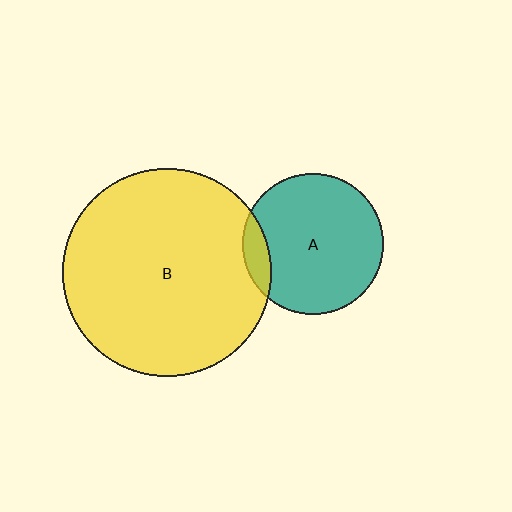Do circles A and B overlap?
Yes.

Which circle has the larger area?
Circle B (yellow).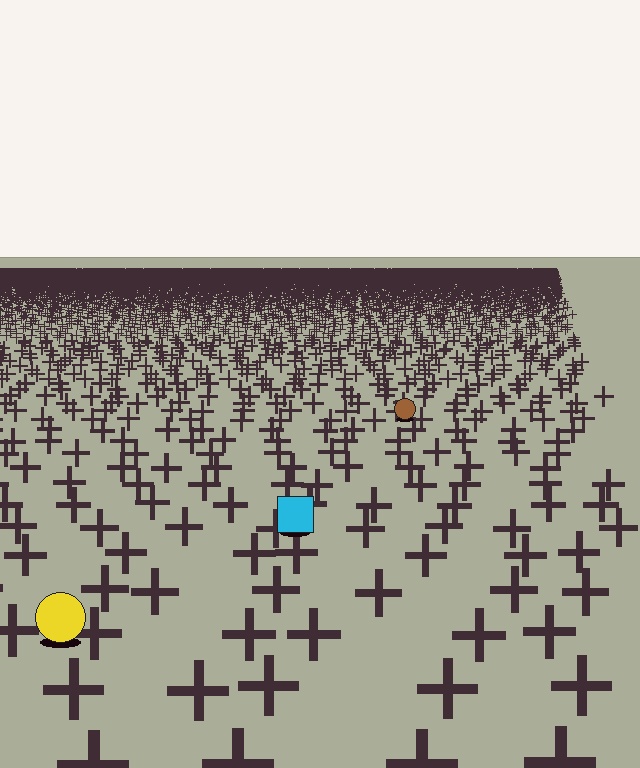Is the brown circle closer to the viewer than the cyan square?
No. The cyan square is closer — you can tell from the texture gradient: the ground texture is coarser near it.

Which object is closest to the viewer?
The yellow circle is closest. The texture marks near it are larger and more spread out.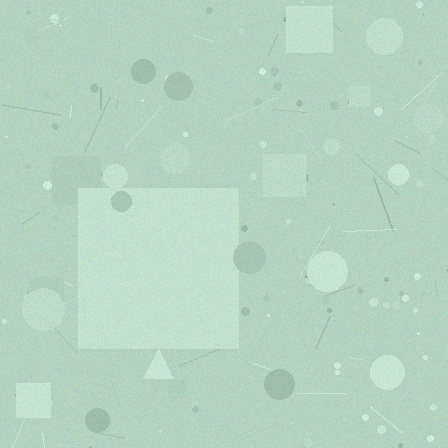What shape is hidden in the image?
A square is hidden in the image.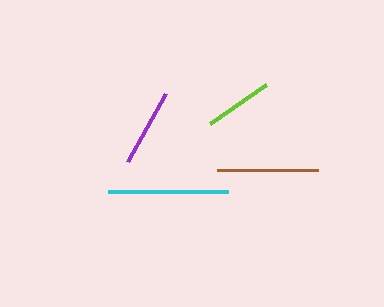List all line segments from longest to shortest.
From longest to shortest: cyan, brown, purple, lime.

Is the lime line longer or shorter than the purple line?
The purple line is longer than the lime line.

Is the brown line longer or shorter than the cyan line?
The cyan line is longer than the brown line.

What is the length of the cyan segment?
The cyan segment is approximately 120 pixels long.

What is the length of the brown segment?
The brown segment is approximately 101 pixels long.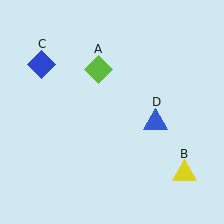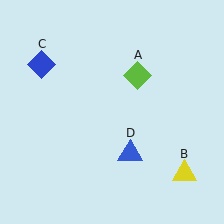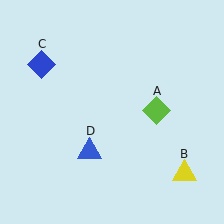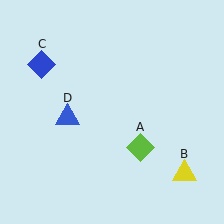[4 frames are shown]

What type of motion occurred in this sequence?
The lime diamond (object A), blue triangle (object D) rotated clockwise around the center of the scene.